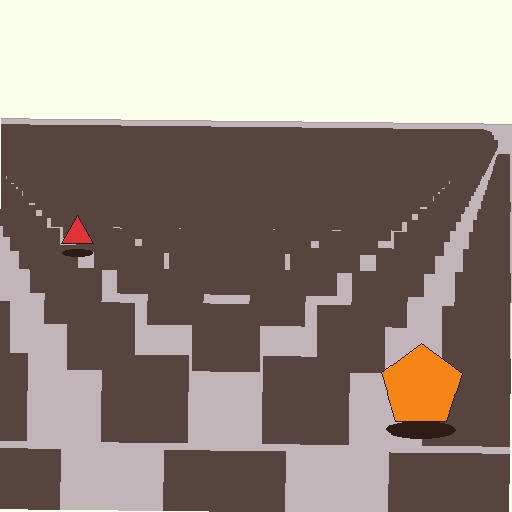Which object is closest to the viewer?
The orange pentagon is closest. The texture marks near it are larger and more spread out.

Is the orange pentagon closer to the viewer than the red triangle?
Yes. The orange pentagon is closer — you can tell from the texture gradient: the ground texture is coarser near it.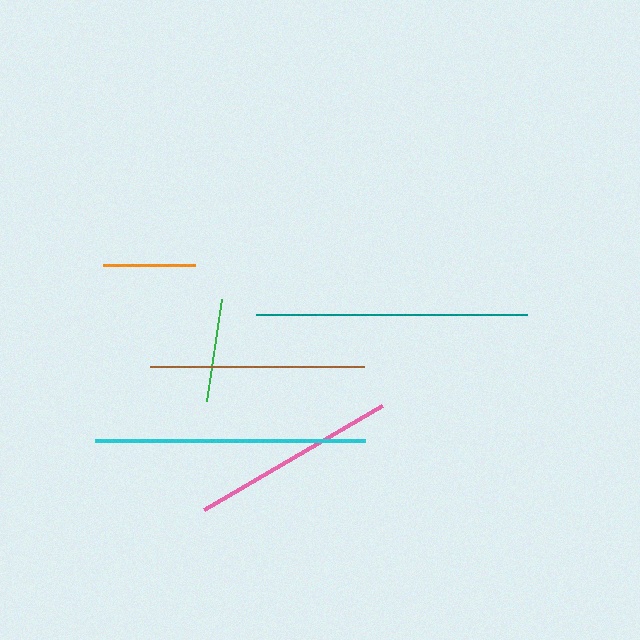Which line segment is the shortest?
The orange line is the shortest at approximately 92 pixels.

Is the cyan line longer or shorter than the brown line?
The cyan line is longer than the brown line.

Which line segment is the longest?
The teal line is the longest at approximately 271 pixels.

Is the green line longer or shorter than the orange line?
The green line is longer than the orange line.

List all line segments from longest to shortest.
From longest to shortest: teal, cyan, brown, pink, green, orange.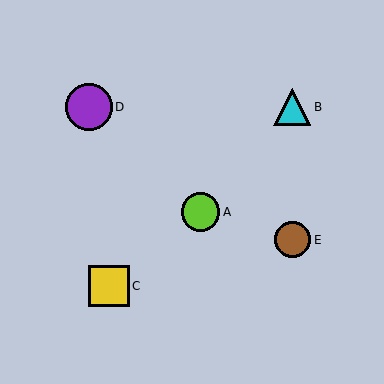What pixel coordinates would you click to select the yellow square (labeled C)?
Click at (109, 286) to select the yellow square C.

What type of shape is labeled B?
Shape B is a cyan triangle.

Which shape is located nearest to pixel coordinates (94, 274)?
The yellow square (labeled C) at (109, 286) is nearest to that location.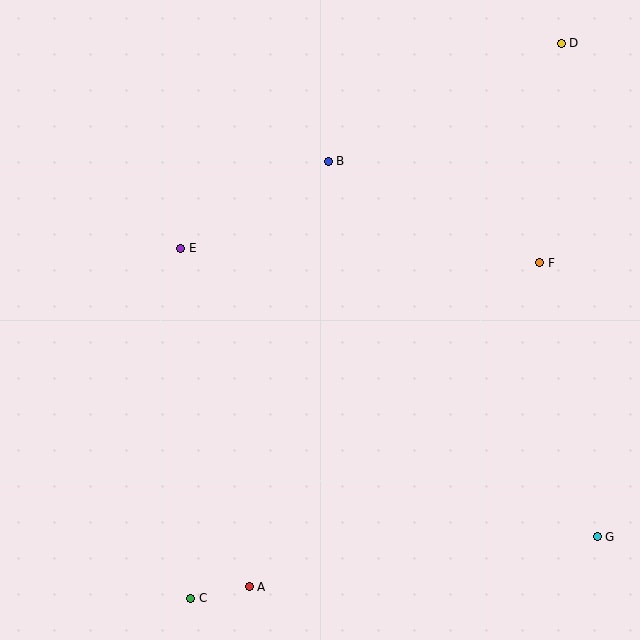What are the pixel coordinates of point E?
Point E is at (181, 248).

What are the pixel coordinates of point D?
Point D is at (561, 43).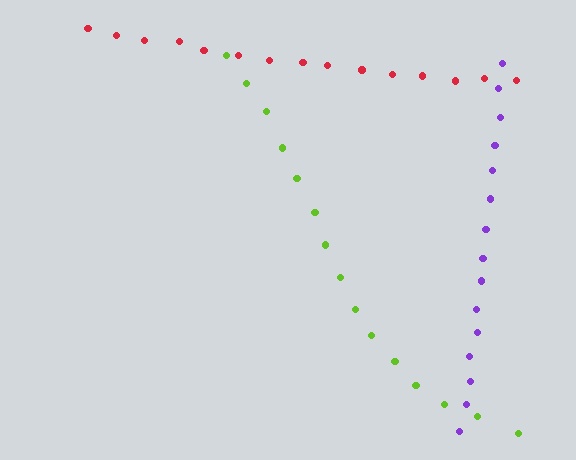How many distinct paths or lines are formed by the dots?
There are 3 distinct paths.